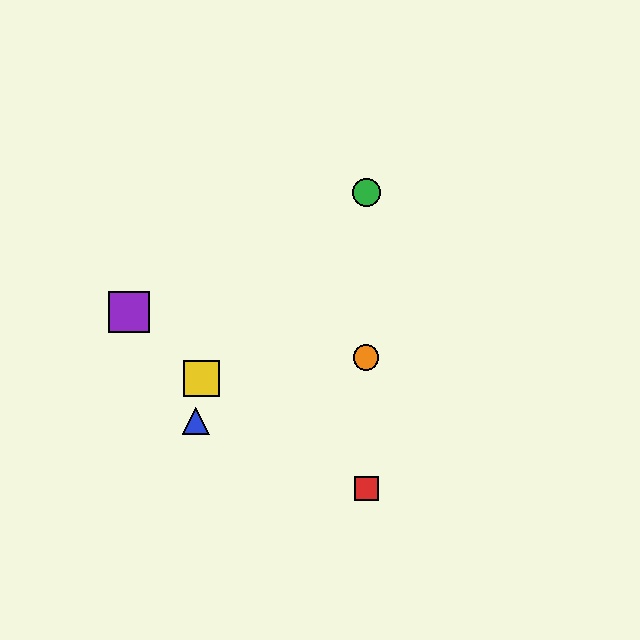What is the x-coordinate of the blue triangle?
The blue triangle is at x≈196.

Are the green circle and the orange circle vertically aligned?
Yes, both are at x≈366.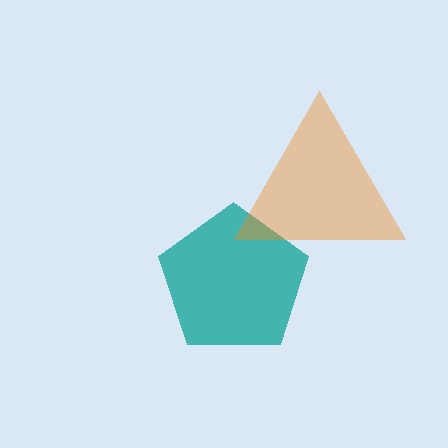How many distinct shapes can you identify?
There are 2 distinct shapes: a teal pentagon, an orange triangle.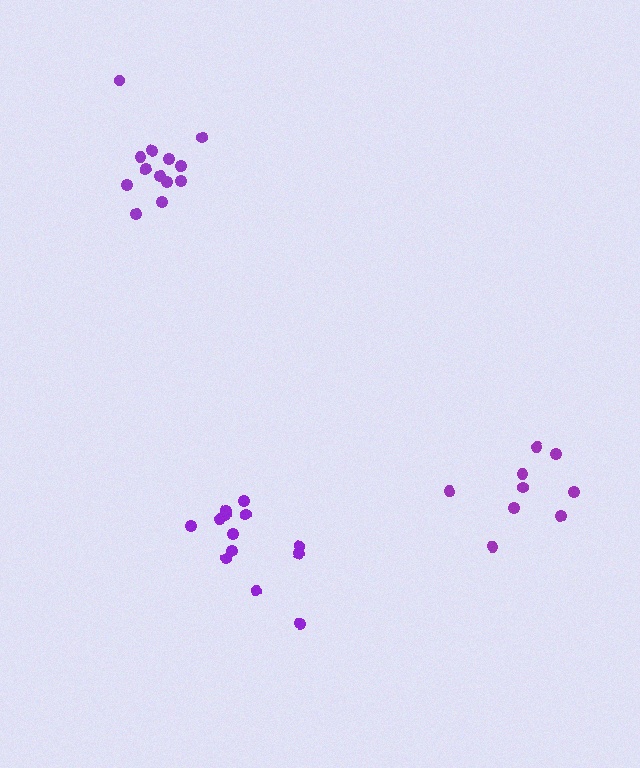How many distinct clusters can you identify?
There are 3 distinct clusters.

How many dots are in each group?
Group 1: 13 dots, Group 2: 13 dots, Group 3: 9 dots (35 total).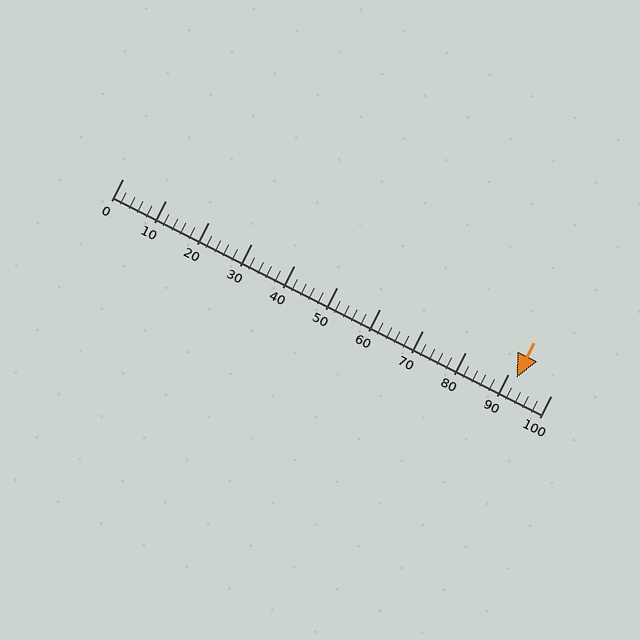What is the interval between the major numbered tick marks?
The major tick marks are spaced 10 units apart.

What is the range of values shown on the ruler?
The ruler shows values from 0 to 100.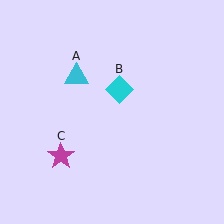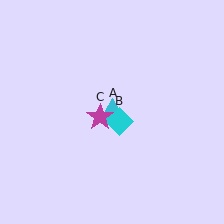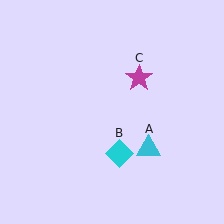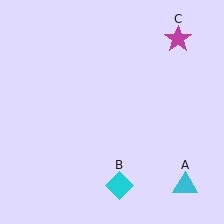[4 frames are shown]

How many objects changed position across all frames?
3 objects changed position: cyan triangle (object A), cyan diamond (object B), magenta star (object C).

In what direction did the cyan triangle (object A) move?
The cyan triangle (object A) moved down and to the right.